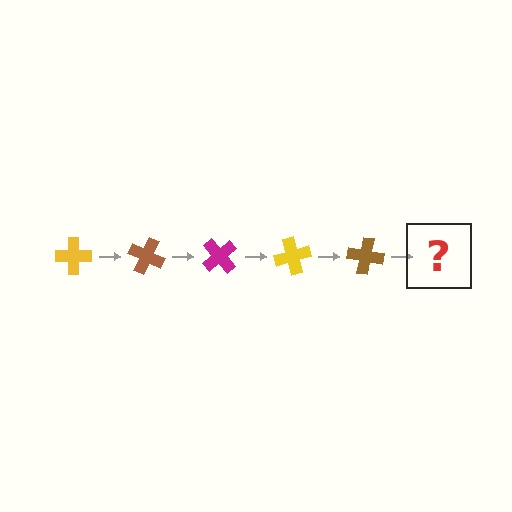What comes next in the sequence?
The next element should be a magenta cross, rotated 125 degrees from the start.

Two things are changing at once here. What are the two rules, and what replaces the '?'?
The two rules are that it rotates 25 degrees each step and the color cycles through yellow, brown, and magenta. The '?' should be a magenta cross, rotated 125 degrees from the start.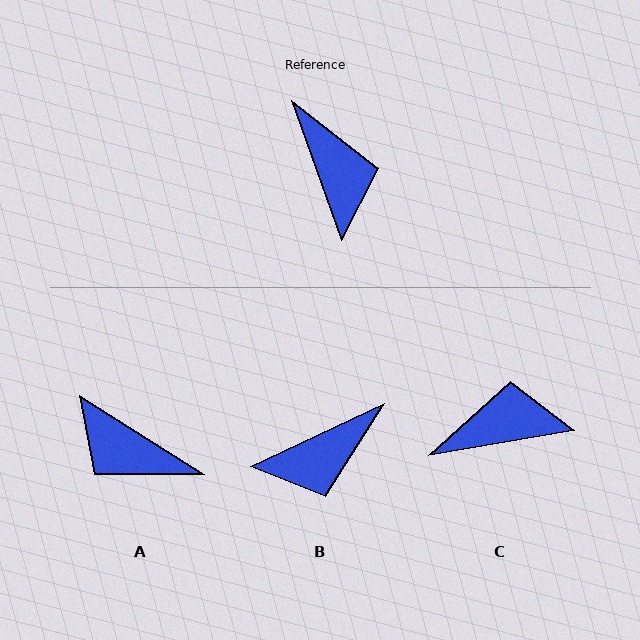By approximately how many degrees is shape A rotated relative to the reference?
Approximately 142 degrees clockwise.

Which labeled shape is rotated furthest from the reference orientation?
A, about 142 degrees away.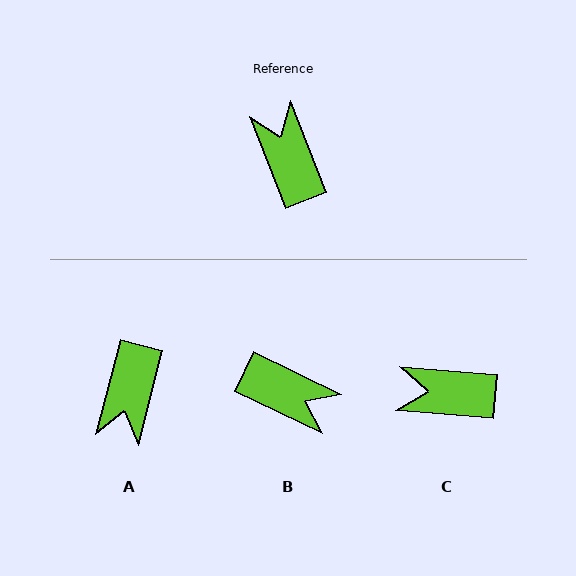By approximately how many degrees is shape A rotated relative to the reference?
Approximately 144 degrees counter-clockwise.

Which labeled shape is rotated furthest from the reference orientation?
A, about 144 degrees away.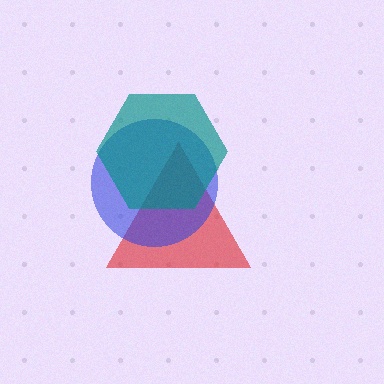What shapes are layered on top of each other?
The layered shapes are: a red triangle, a blue circle, a teal hexagon.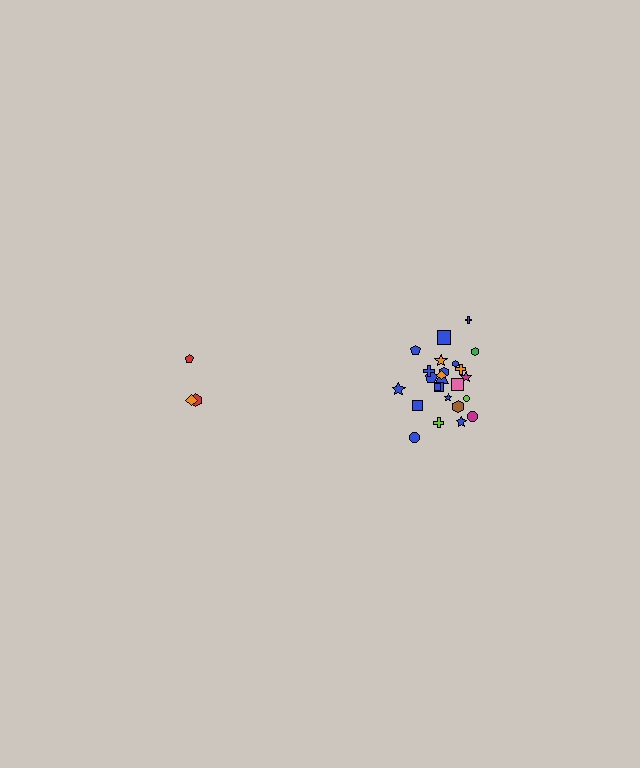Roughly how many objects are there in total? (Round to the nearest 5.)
Roughly 30 objects in total.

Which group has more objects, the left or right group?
The right group.